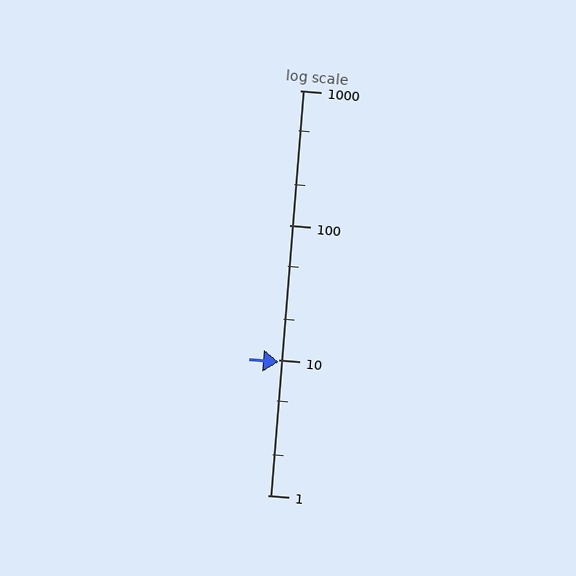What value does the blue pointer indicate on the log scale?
The pointer indicates approximately 9.7.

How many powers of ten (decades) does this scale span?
The scale spans 3 decades, from 1 to 1000.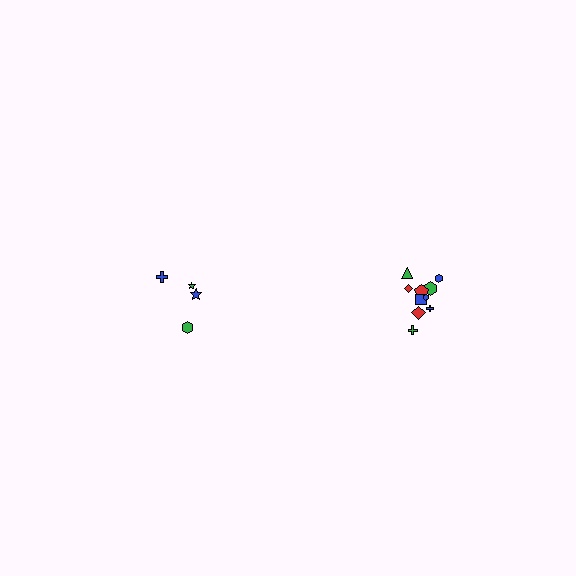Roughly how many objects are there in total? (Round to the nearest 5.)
Roughly 15 objects in total.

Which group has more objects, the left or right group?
The right group.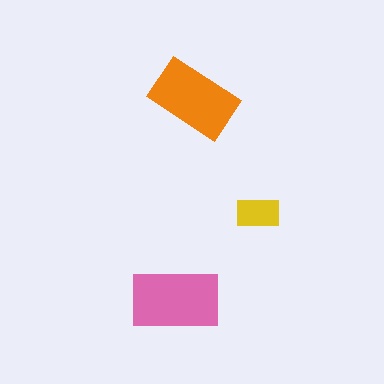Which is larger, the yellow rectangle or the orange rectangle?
The orange one.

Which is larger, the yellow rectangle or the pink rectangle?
The pink one.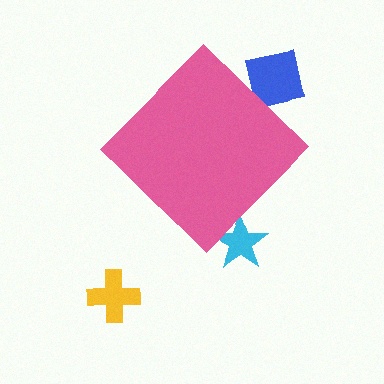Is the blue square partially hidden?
Yes, the blue square is partially hidden behind the pink diamond.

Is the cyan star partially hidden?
Yes, the cyan star is partially hidden behind the pink diamond.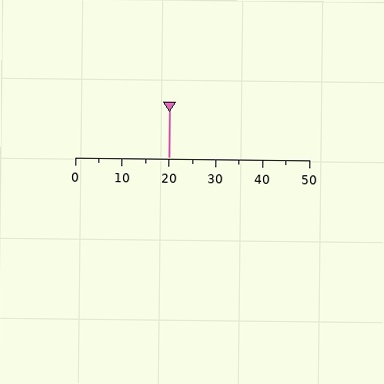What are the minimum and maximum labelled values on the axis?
The axis runs from 0 to 50.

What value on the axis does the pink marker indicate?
The marker indicates approximately 20.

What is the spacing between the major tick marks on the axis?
The major ticks are spaced 10 apart.